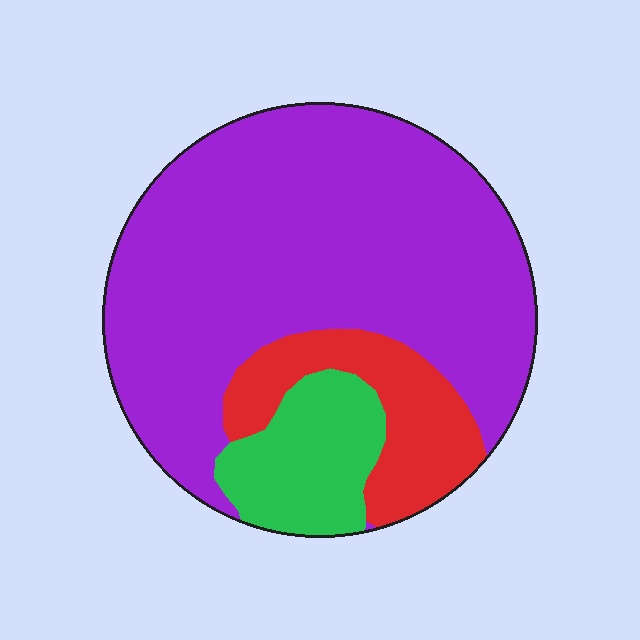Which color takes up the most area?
Purple, at roughly 70%.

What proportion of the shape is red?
Red covers 16% of the shape.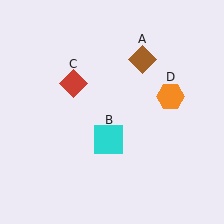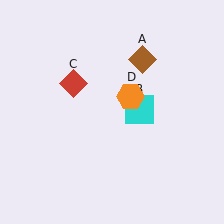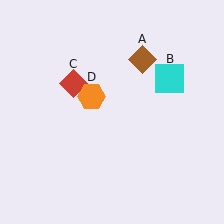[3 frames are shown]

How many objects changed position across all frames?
2 objects changed position: cyan square (object B), orange hexagon (object D).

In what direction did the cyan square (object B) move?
The cyan square (object B) moved up and to the right.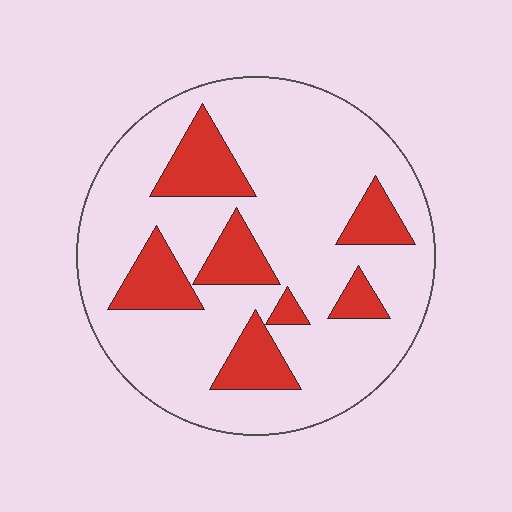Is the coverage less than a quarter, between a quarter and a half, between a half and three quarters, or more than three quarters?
Less than a quarter.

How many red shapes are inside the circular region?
7.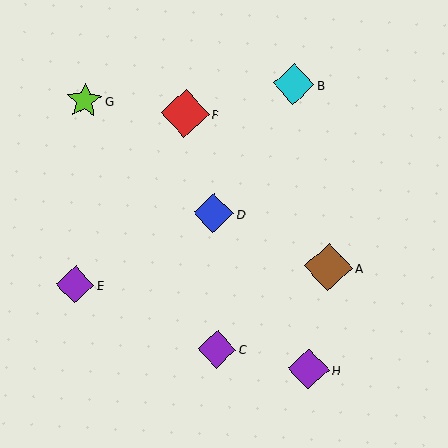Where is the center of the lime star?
The center of the lime star is at (84, 100).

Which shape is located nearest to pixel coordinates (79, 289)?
The purple diamond (labeled E) at (75, 285) is nearest to that location.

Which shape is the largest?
The red diamond (labeled F) is the largest.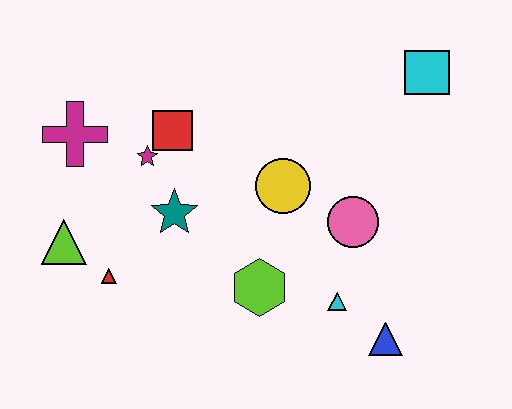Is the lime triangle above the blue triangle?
Yes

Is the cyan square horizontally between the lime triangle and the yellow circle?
No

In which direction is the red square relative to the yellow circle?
The red square is to the left of the yellow circle.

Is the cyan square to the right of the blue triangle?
Yes